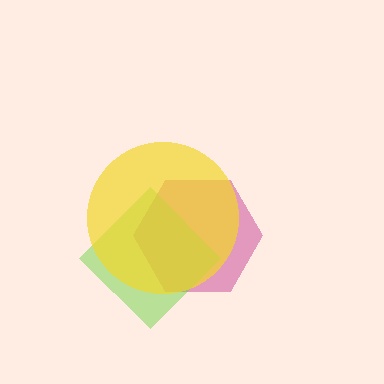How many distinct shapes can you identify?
There are 3 distinct shapes: a magenta hexagon, a lime diamond, a yellow circle.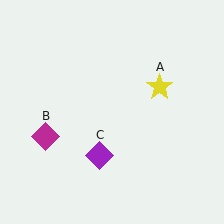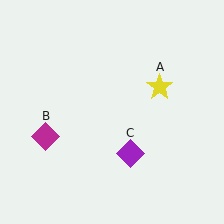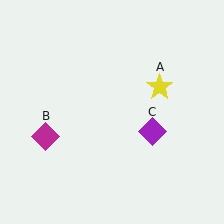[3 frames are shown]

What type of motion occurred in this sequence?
The purple diamond (object C) rotated counterclockwise around the center of the scene.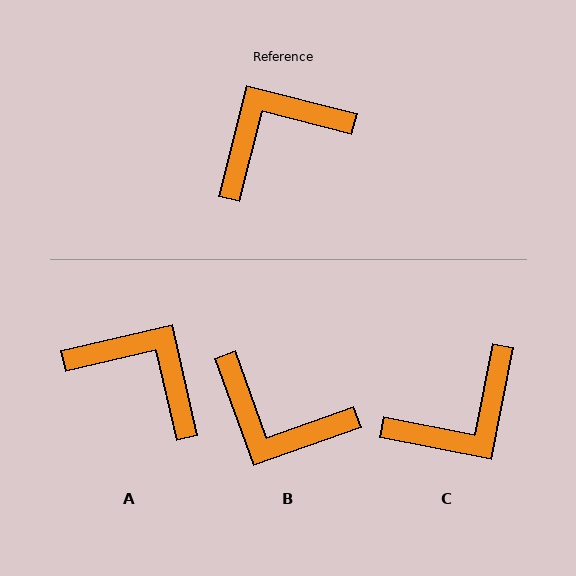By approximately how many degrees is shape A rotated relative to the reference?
Approximately 63 degrees clockwise.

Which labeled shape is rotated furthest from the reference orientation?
C, about 177 degrees away.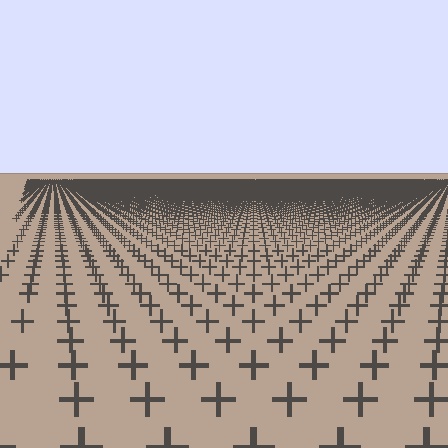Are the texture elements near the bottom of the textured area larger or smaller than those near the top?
Larger. Near the bottom, elements are closer to the viewer and appear at a bigger on-screen size.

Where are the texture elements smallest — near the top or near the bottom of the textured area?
Near the top.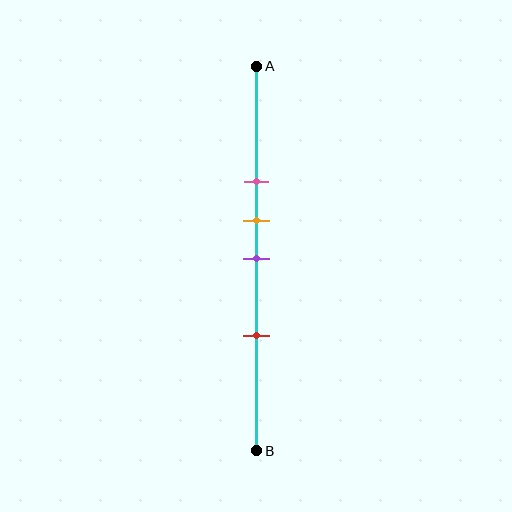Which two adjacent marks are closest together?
The orange and purple marks are the closest adjacent pair.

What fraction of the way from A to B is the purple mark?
The purple mark is approximately 50% (0.5) of the way from A to B.